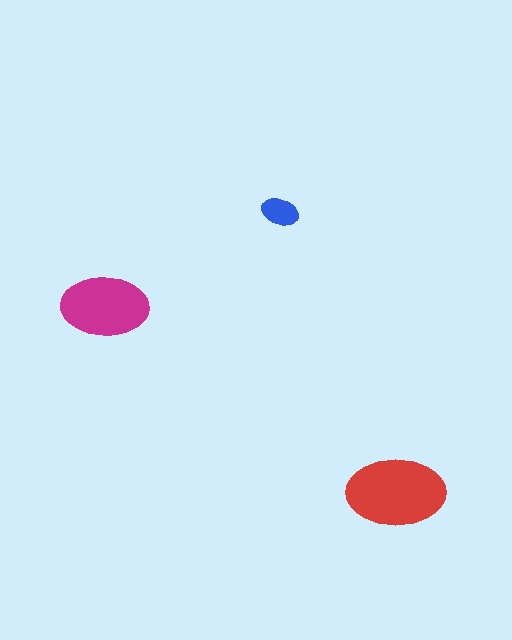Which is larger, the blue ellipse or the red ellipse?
The red one.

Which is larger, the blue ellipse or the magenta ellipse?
The magenta one.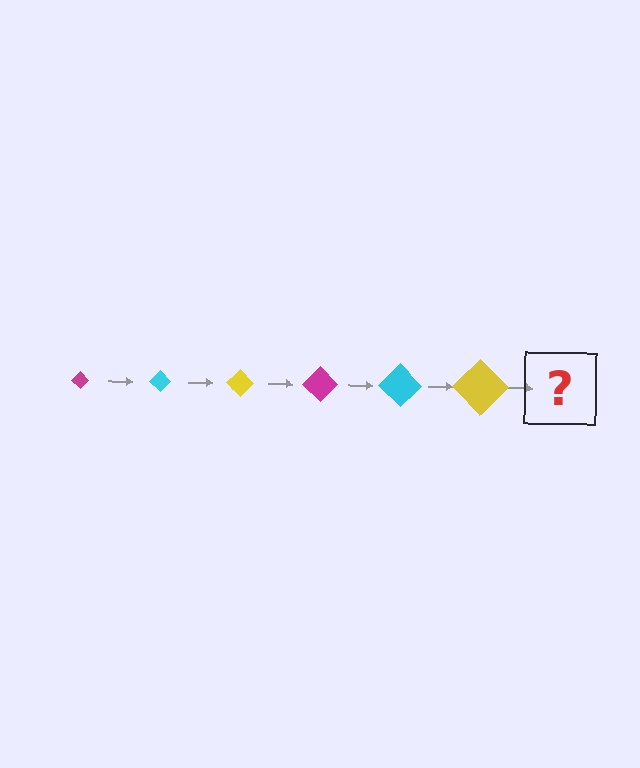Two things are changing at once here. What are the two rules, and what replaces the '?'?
The two rules are that the diamond grows larger each step and the color cycles through magenta, cyan, and yellow. The '?' should be a magenta diamond, larger than the previous one.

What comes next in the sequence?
The next element should be a magenta diamond, larger than the previous one.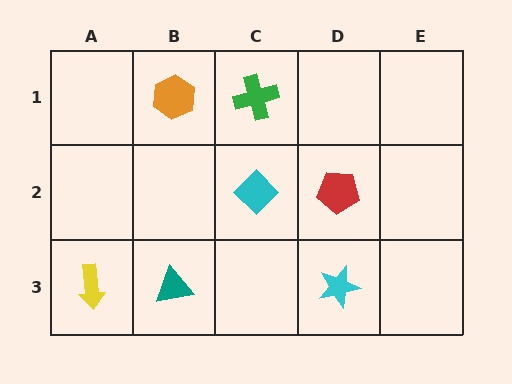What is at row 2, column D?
A red pentagon.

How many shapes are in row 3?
3 shapes.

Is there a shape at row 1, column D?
No, that cell is empty.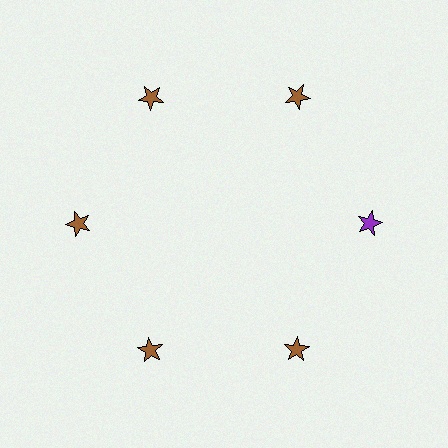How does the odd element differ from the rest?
It has a different color: purple instead of brown.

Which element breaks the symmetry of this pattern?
The purple star at roughly the 3 o'clock position breaks the symmetry. All other shapes are brown stars.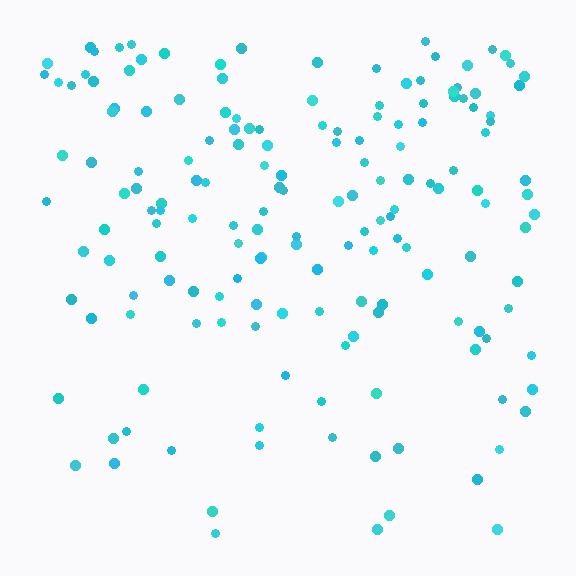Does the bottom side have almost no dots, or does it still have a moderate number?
Still a moderate number, just noticeably fewer than the top.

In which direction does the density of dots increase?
From bottom to top, with the top side densest.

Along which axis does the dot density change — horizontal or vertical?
Vertical.